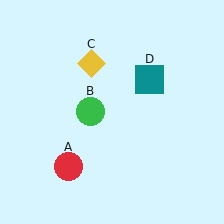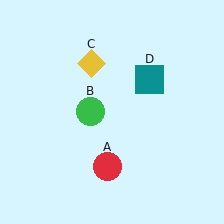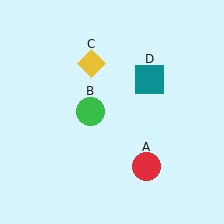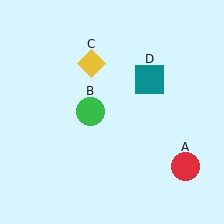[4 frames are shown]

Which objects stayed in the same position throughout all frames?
Green circle (object B) and yellow diamond (object C) and teal square (object D) remained stationary.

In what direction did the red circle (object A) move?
The red circle (object A) moved right.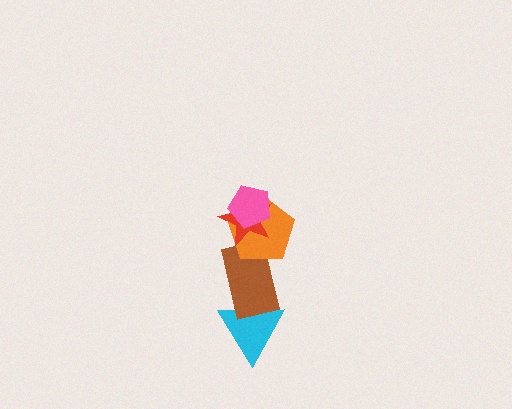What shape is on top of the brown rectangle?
The orange pentagon is on top of the brown rectangle.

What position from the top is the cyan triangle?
The cyan triangle is 5th from the top.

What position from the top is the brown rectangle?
The brown rectangle is 4th from the top.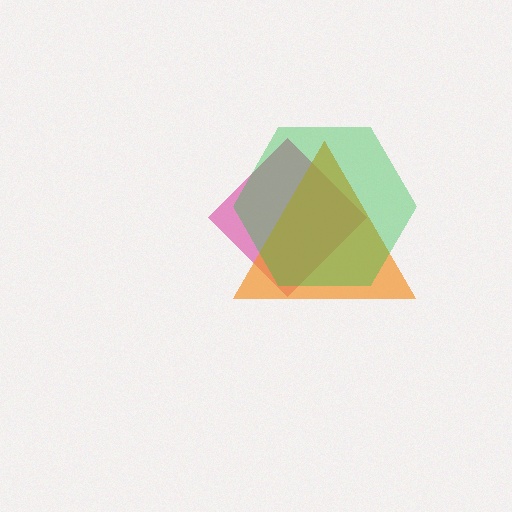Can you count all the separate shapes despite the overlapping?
Yes, there are 3 separate shapes.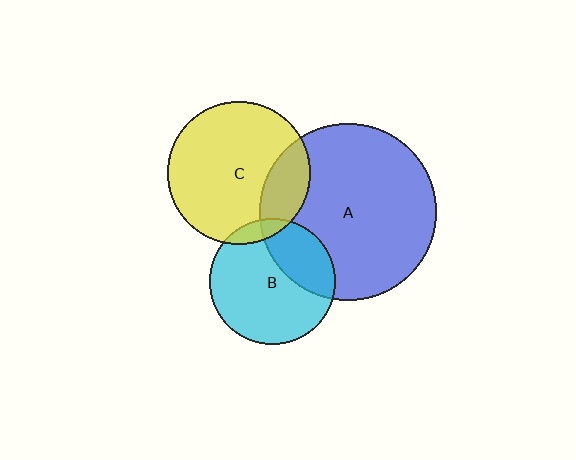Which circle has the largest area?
Circle A (blue).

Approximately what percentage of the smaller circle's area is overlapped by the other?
Approximately 30%.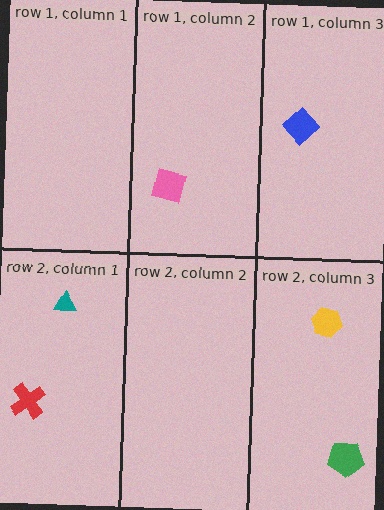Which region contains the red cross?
The row 2, column 1 region.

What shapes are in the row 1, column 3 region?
The blue diamond.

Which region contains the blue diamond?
The row 1, column 3 region.